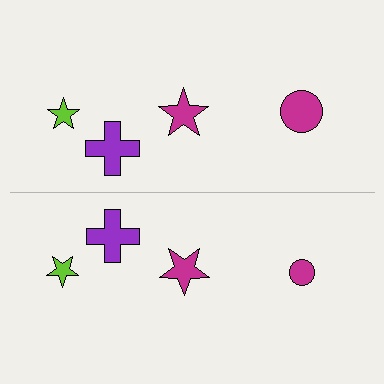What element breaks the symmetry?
The magenta circle on the bottom side has a different size than its mirror counterpart.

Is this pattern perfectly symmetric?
No, the pattern is not perfectly symmetric. The magenta circle on the bottom side has a different size than its mirror counterpart.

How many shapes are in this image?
There are 8 shapes in this image.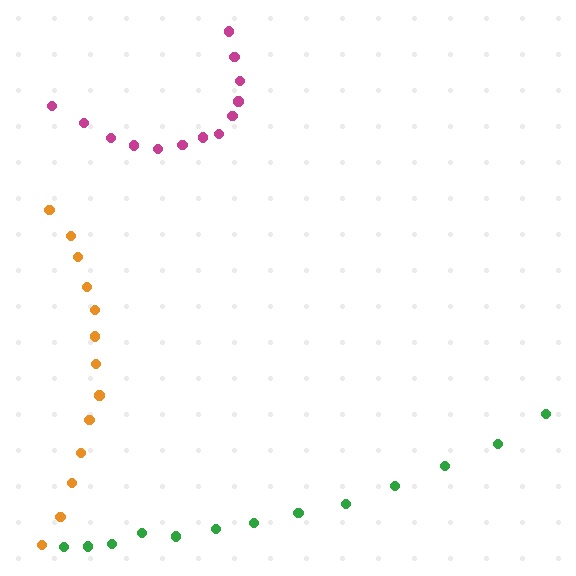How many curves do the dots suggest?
There are 3 distinct paths.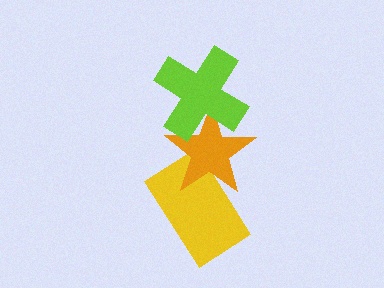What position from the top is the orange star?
The orange star is 2nd from the top.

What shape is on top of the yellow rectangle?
The orange star is on top of the yellow rectangle.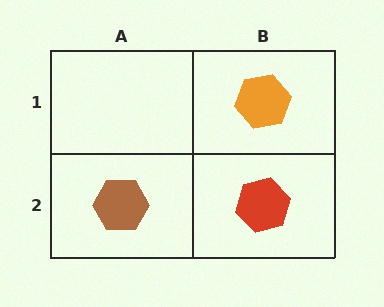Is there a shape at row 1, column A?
No, that cell is empty.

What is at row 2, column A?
A brown hexagon.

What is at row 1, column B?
An orange hexagon.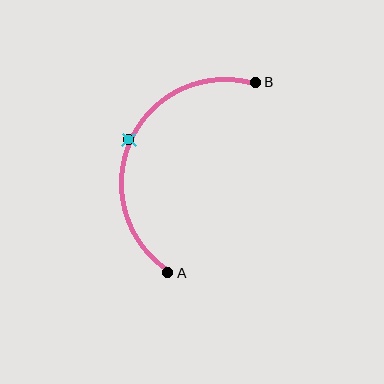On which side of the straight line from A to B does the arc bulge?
The arc bulges to the left of the straight line connecting A and B.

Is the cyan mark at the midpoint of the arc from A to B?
Yes. The cyan mark lies on the arc at equal arc-length from both A and B — it is the arc midpoint.